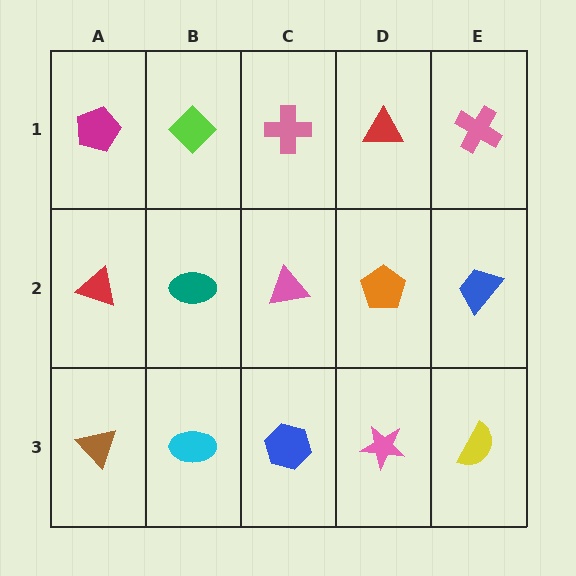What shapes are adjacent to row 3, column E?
A blue trapezoid (row 2, column E), a pink star (row 3, column D).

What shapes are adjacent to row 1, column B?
A teal ellipse (row 2, column B), a magenta pentagon (row 1, column A), a pink cross (row 1, column C).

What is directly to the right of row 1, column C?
A red triangle.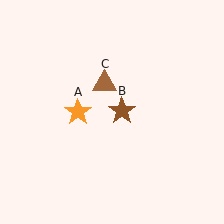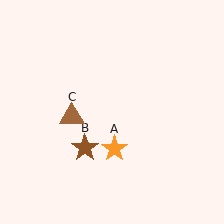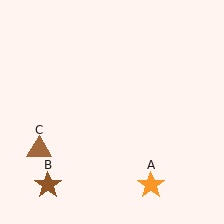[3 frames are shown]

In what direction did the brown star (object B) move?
The brown star (object B) moved down and to the left.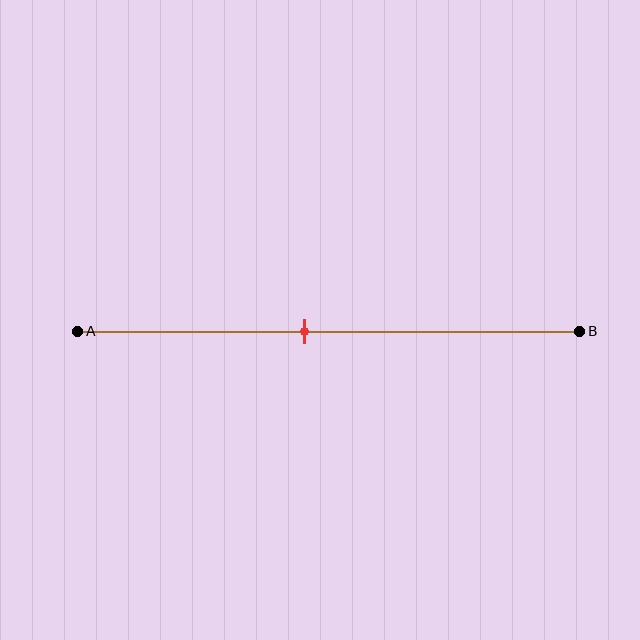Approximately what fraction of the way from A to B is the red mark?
The red mark is approximately 45% of the way from A to B.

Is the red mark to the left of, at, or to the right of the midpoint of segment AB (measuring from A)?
The red mark is to the left of the midpoint of segment AB.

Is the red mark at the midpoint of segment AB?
No, the mark is at about 45% from A, not at the 50% midpoint.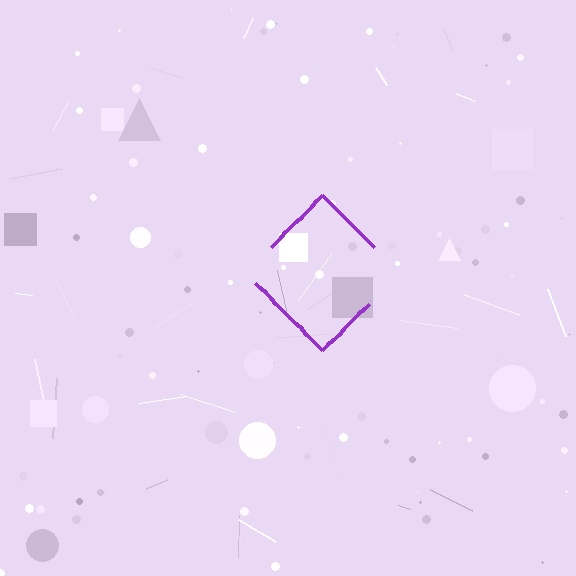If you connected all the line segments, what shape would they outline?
They would outline a diamond.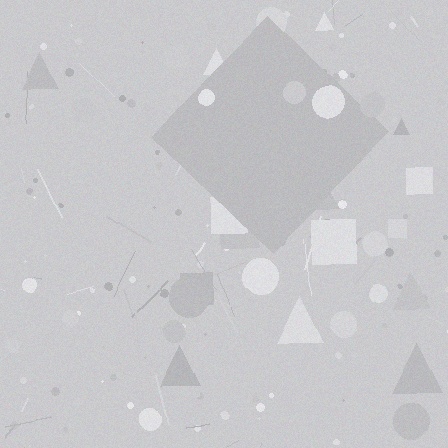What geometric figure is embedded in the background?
A diamond is embedded in the background.